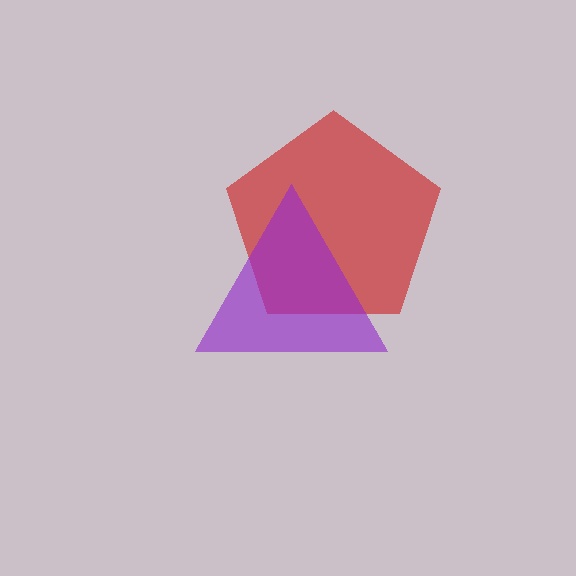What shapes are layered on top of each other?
The layered shapes are: a red pentagon, a purple triangle.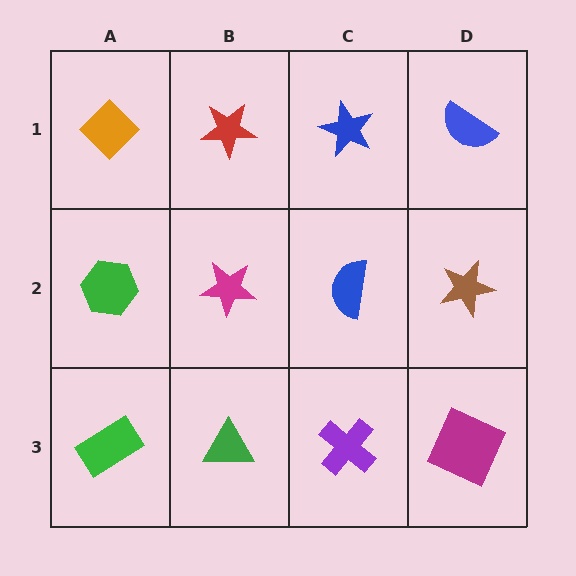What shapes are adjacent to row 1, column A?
A green hexagon (row 2, column A), a red star (row 1, column B).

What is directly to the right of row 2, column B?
A blue semicircle.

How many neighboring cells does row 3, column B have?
3.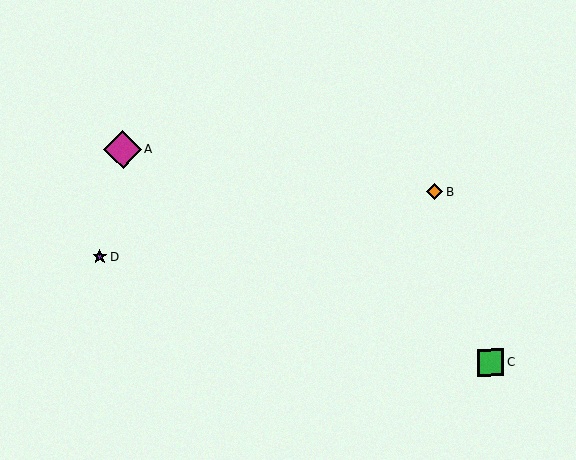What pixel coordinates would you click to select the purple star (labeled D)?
Click at (100, 257) to select the purple star D.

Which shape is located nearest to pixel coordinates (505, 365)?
The green square (labeled C) at (490, 363) is nearest to that location.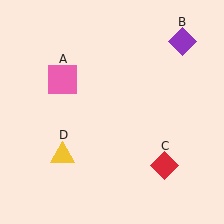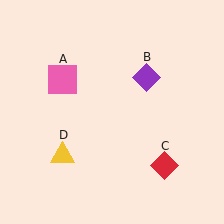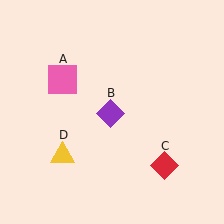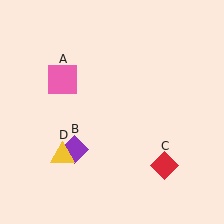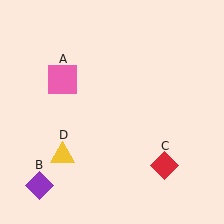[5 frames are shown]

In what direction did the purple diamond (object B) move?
The purple diamond (object B) moved down and to the left.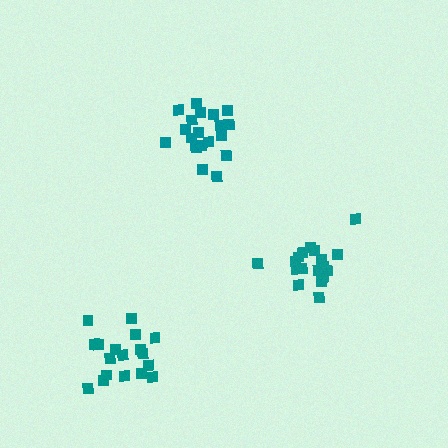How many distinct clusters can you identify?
There are 3 distinct clusters.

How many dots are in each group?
Group 1: 19 dots, Group 2: 18 dots, Group 3: 18 dots (55 total).